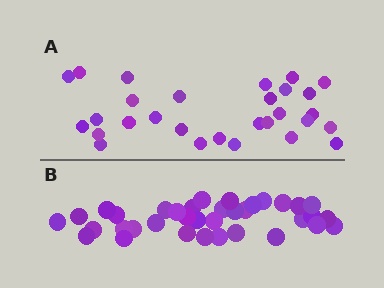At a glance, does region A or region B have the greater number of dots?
Region B (the bottom region) has more dots.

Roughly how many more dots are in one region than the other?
Region B has roughly 8 or so more dots than region A.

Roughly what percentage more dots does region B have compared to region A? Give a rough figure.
About 25% more.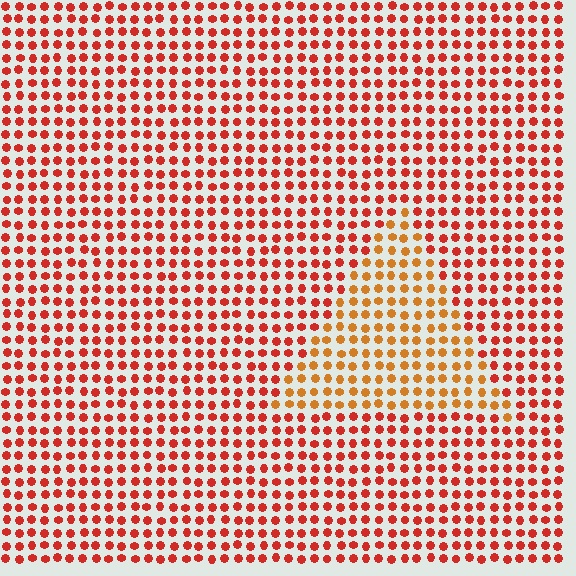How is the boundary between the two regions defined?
The boundary is defined purely by a slight shift in hue (about 29 degrees). Spacing, size, and orientation are identical on both sides.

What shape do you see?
I see a triangle.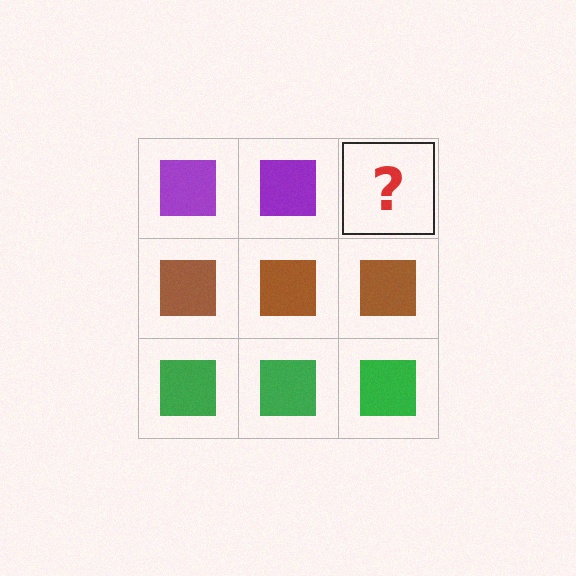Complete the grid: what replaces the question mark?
The question mark should be replaced with a purple square.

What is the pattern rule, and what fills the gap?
The rule is that each row has a consistent color. The gap should be filled with a purple square.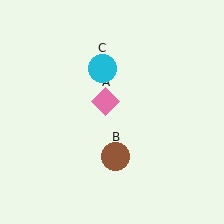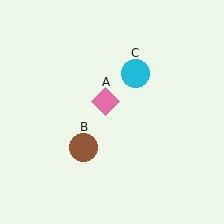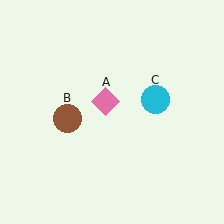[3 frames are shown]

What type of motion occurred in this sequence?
The brown circle (object B), cyan circle (object C) rotated clockwise around the center of the scene.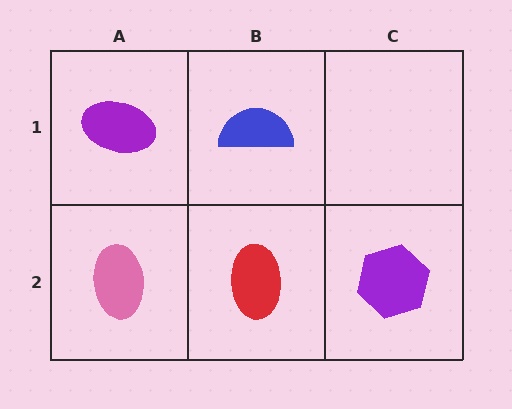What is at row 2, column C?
A purple hexagon.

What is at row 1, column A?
A purple ellipse.